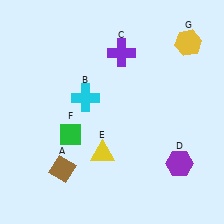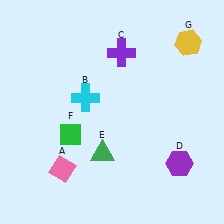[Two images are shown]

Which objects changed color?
A changed from brown to pink. E changed from yellow to green.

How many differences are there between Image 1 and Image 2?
There are 2 differences between the two images.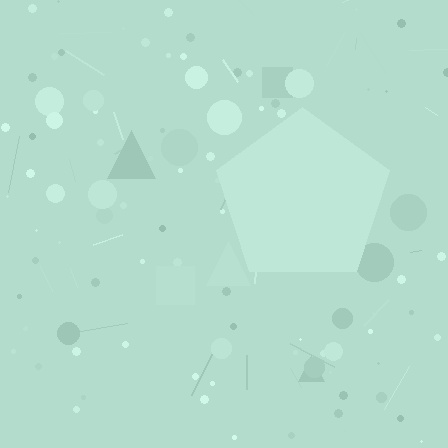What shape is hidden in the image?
A pentagon is hidden in the image.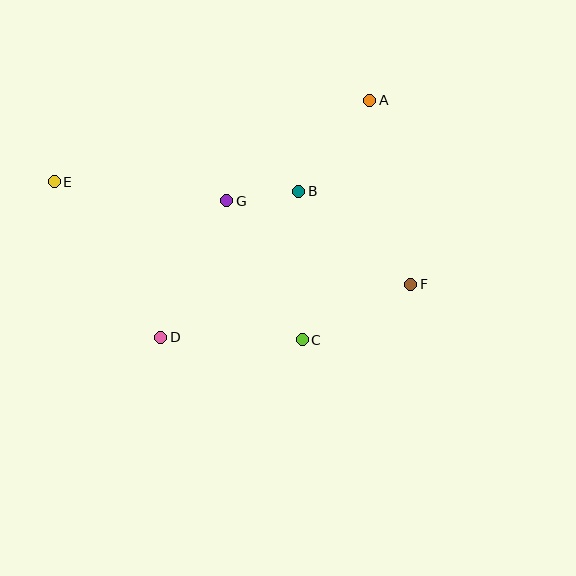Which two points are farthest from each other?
Points E and F are farthest from each other.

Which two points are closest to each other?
Points B and G are closest to each other.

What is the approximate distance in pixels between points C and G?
The distance between C and G is approximately 158 pixels.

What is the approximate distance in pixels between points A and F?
The distance between A and F is approximately 188 pixels.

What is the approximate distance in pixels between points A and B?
The distance between A and B is approximately 115 pixels.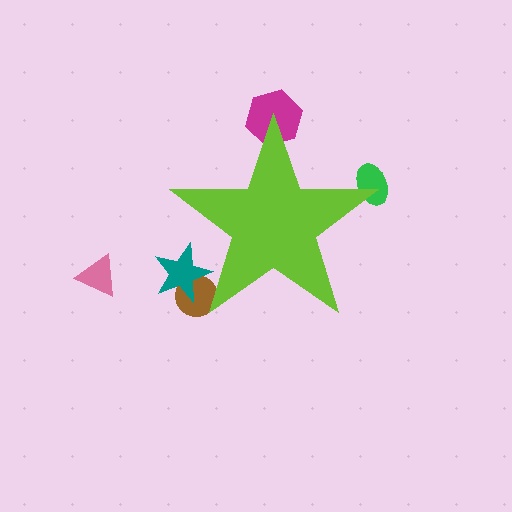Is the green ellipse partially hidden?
Yes, the green ellipse is partially hidden behind the lime star.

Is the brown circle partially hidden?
Yes, the brown circle is partially hidden behind the lime star.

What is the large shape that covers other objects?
A lime star.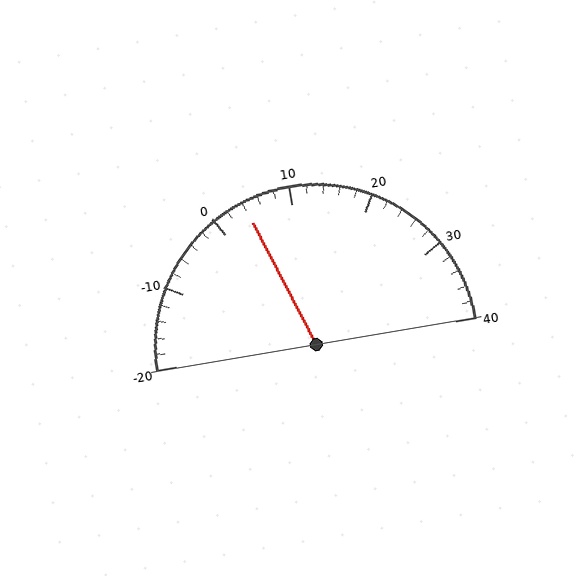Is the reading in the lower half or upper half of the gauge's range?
The reading is in the lower half of the range (-20 to 40).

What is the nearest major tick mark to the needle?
The nearest major tick mark is 0.